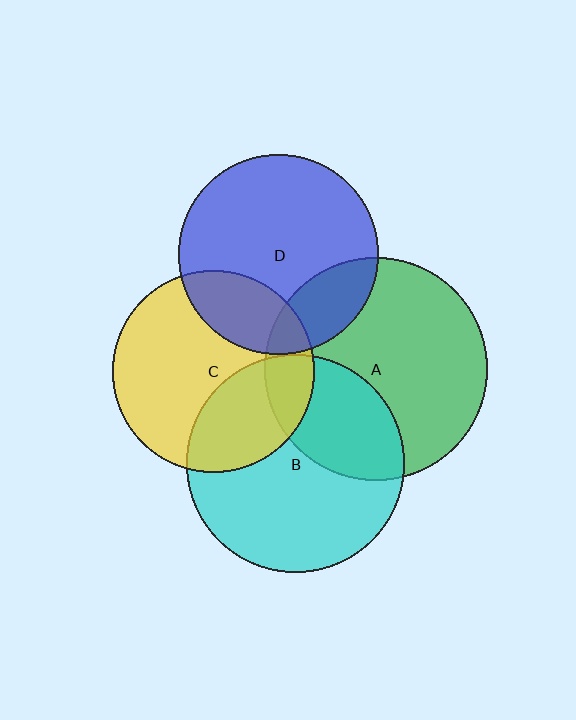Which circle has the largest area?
Circle A (green).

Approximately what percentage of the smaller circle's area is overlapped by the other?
Approximately 20%.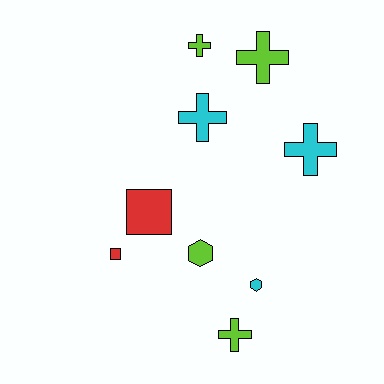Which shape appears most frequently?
Cross, with 5 objects.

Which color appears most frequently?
Lime, with 4 objects.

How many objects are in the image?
There are 9 objects.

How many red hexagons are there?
There are no red hexagons.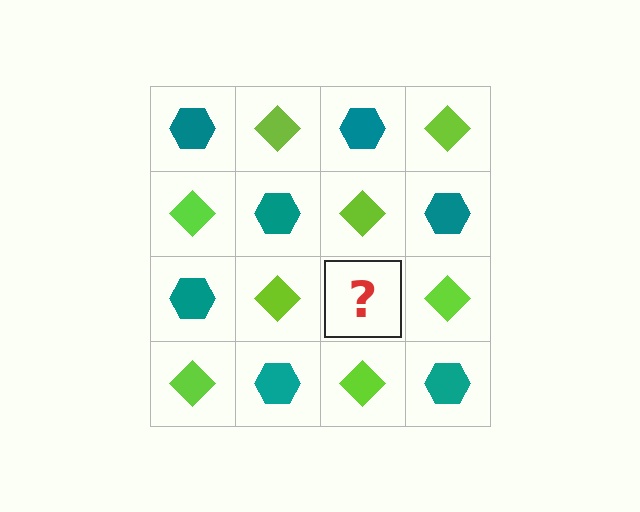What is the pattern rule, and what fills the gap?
The rule is that it alternates teal hexagon and lime diamond in a checkerboard pattern. The gap should be filled with a teal hexagon.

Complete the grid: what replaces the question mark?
The question mark should be replaced with a teal hexagon.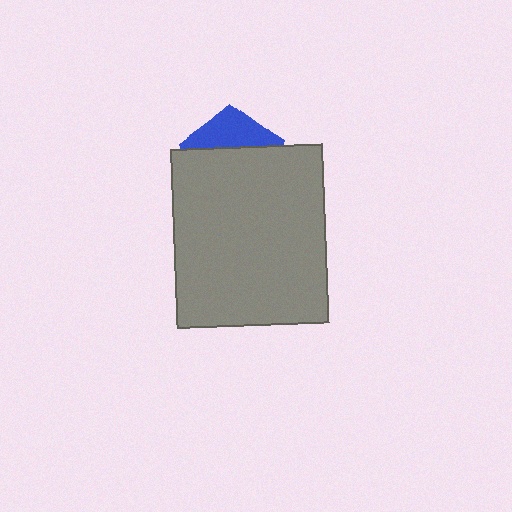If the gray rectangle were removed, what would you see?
You would see the complete blue pentagon.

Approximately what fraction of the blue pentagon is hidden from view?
Roughly 67% of the blue pentagon is hidden behind the gray rectangle.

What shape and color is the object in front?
The object in front is a gray rectangle.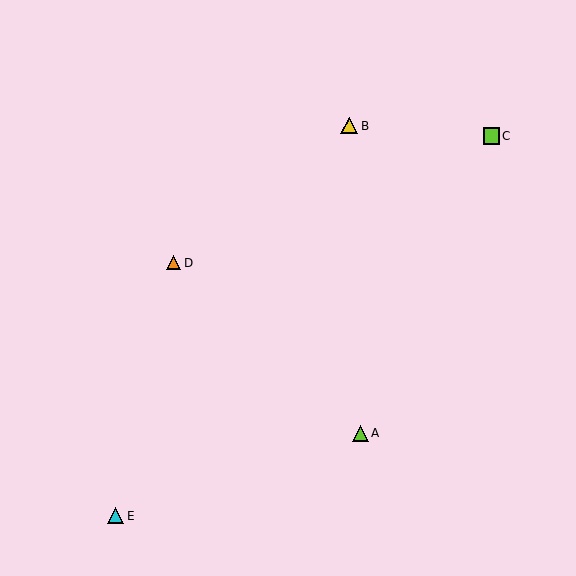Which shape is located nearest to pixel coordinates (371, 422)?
The lime triangle (labeled A) at (360, 433) is nearest to that location.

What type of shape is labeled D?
Shape D is an orange triangle.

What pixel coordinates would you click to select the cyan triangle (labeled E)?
Click at (116, 516) to select the cyan triangle E.